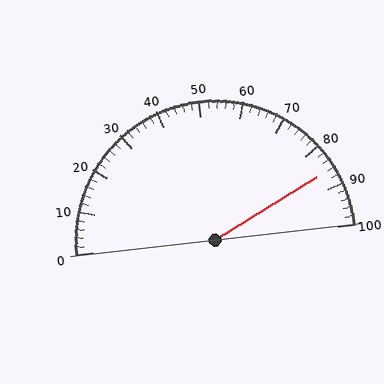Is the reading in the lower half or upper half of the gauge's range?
The reading is in the upper half of the range (0 to 100).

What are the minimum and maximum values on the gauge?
The gauge ranges from 0 to 100.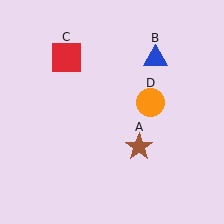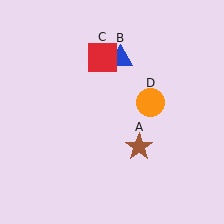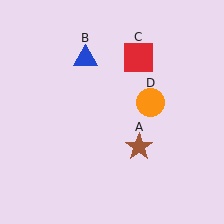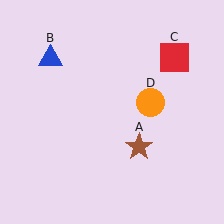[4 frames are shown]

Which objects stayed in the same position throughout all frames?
Brown star (object A) and orange circle (object D) remained stationary.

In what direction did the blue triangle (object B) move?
The blue triangle (object B) moved left.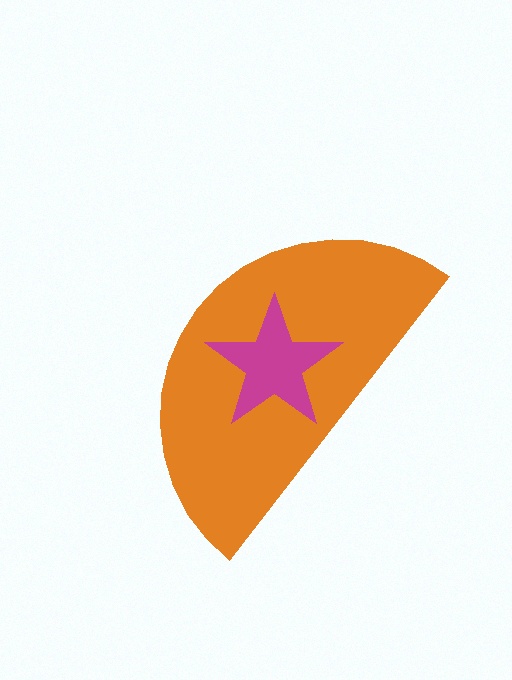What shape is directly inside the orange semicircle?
The magenta star.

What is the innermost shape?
The magenta star.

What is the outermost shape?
The orange semicircle.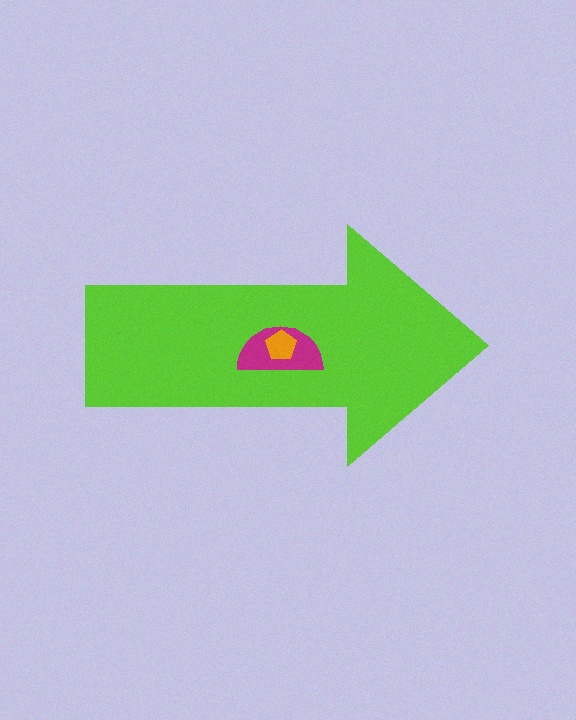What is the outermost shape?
The lime arrow.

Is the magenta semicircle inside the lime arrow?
Yes.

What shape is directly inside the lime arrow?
The magenta semicircle.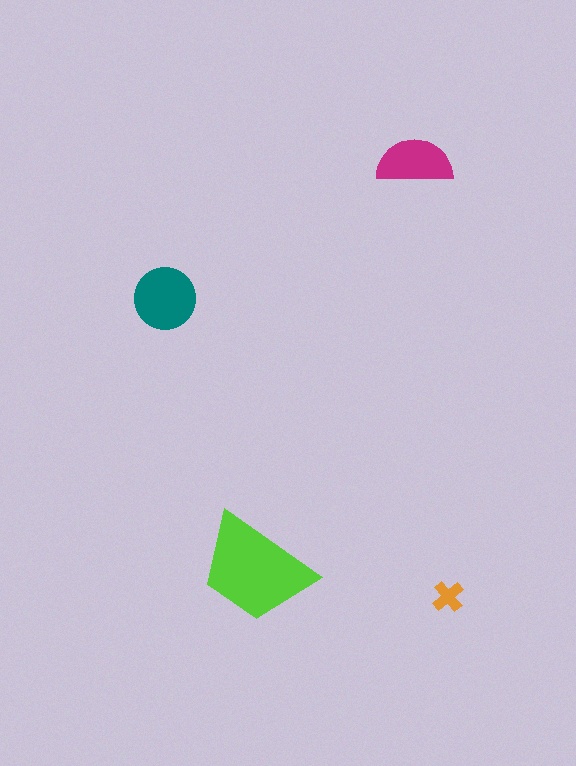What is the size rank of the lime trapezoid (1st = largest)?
1st.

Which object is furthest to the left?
The teal circle is leftmost.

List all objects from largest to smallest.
The lime trapezoid, the teal circle, the magenta semicircle, the orange cross.